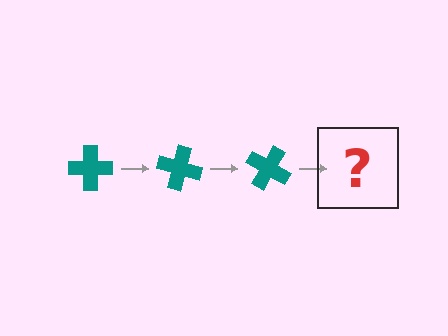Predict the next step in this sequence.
The next step is a teal cross rotated 45 degrees.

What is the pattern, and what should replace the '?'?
The pattern is that the cross rotates 15 degrees each step. The '?' should be a teal cross rotated 45 degrees.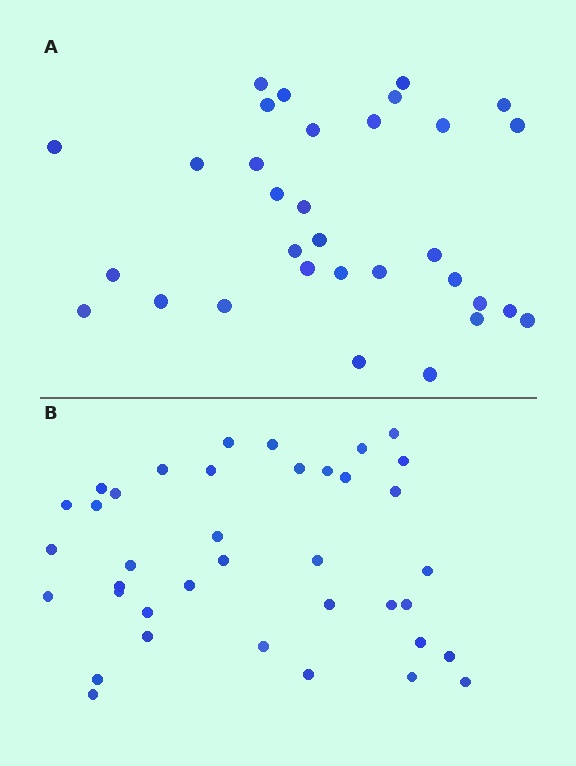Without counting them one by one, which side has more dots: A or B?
Region B (the bottom region) has more dots.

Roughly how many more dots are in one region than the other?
Region B has about 6 more dots than region A.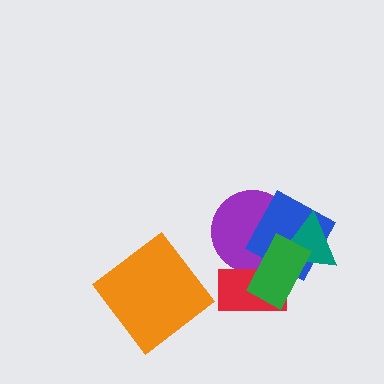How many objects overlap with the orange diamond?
0 objects overlap with the orange diamond.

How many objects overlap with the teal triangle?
3 objects overlap with the teal triangle.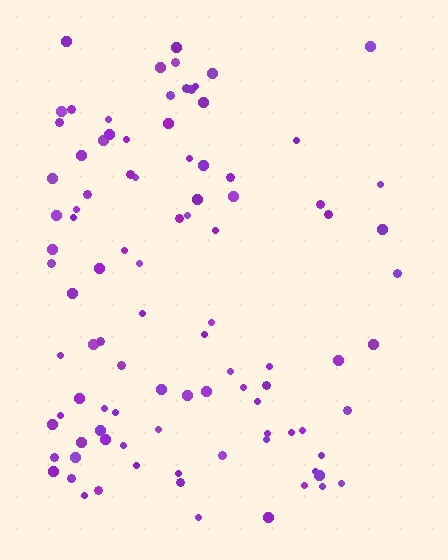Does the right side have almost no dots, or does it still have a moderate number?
Still a moderate number, just noticeably fewer than the left.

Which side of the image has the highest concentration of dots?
The left.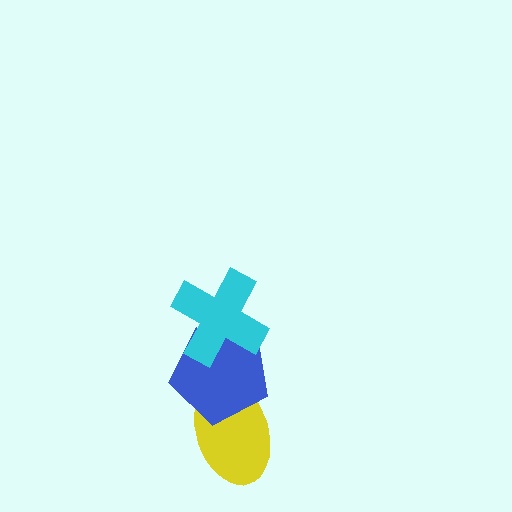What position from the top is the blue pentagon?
The blue pentagon is 2nd from the top.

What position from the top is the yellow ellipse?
The yellow ellipse is 3rd from the top.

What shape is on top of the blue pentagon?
The cyan cross is on top of the blue pentagon.